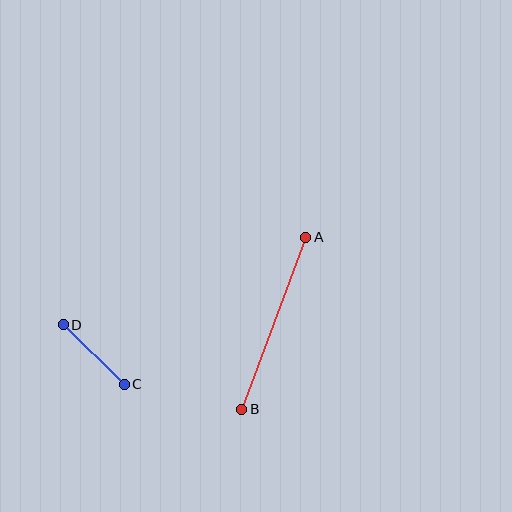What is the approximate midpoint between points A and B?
The midpoint is at approximately (274, 323) pixels.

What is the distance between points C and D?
The distance is approximately 85 pixels.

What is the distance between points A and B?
The distance is approximately 183 pixels.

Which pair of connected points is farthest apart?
Points A and B are farthest apart.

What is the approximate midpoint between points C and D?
The midpoint is at approximately (94, 355) pixels.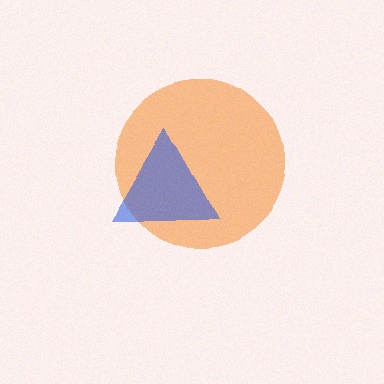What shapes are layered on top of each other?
The layered shapes are: an orange circle, a blue triangle.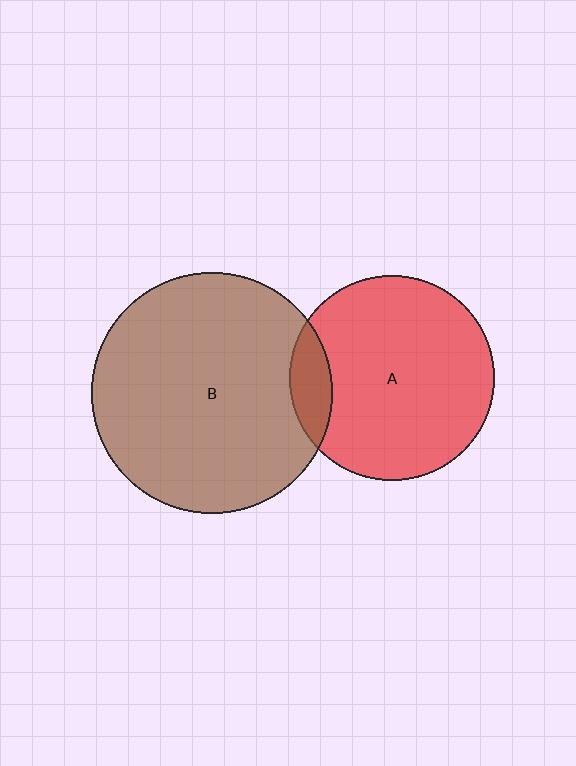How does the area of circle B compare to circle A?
Approximately 1.4 times.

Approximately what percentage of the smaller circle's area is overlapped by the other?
Approximately 10%.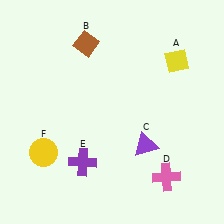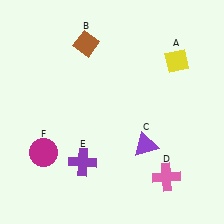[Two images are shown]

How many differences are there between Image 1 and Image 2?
There is 1 difference between the two images.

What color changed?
The circle (F) changed from yellow in Image 1 to magenta in Image 2.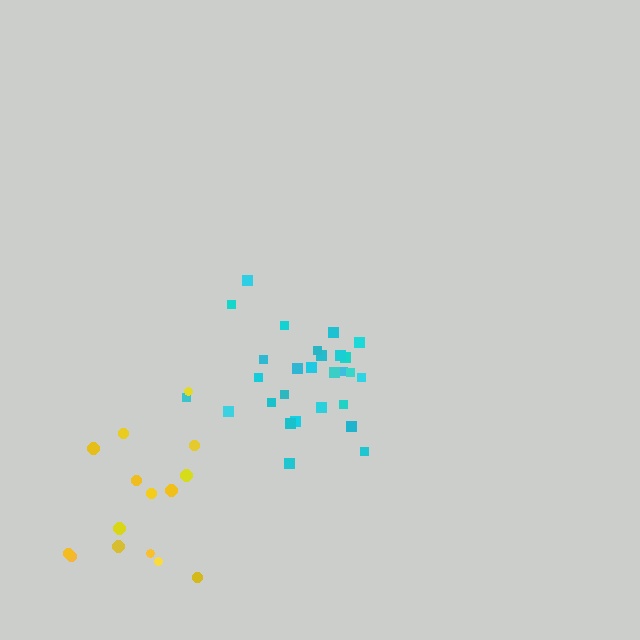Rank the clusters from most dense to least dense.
cyan, yellow.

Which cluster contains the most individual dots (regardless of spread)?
Cyan (28).